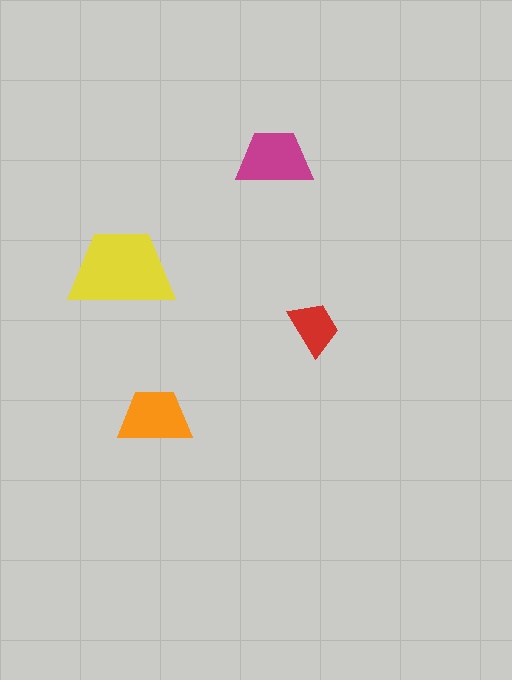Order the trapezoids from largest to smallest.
the yellow one, the magenta one, the orange one, the red one.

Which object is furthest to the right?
The red trapezoid is rightmost.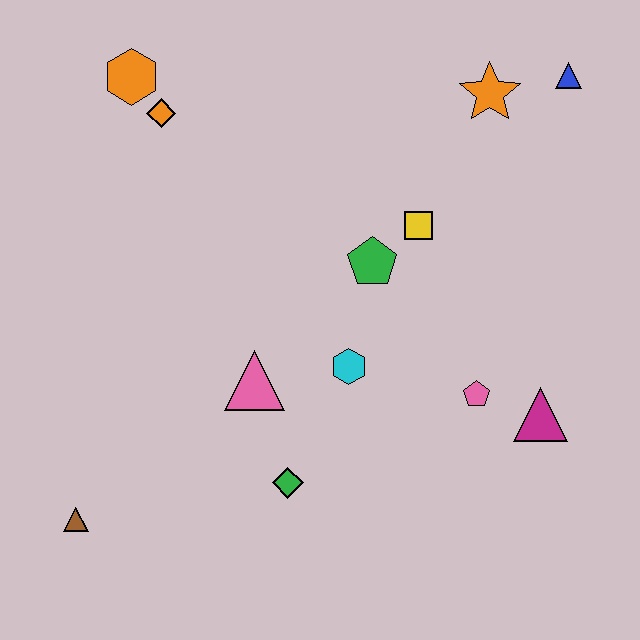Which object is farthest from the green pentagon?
The brown triangle is farthest from the green pentagon.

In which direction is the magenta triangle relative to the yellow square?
The magenta triangle is below the yellow square.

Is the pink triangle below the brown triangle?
No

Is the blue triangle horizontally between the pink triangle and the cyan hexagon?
No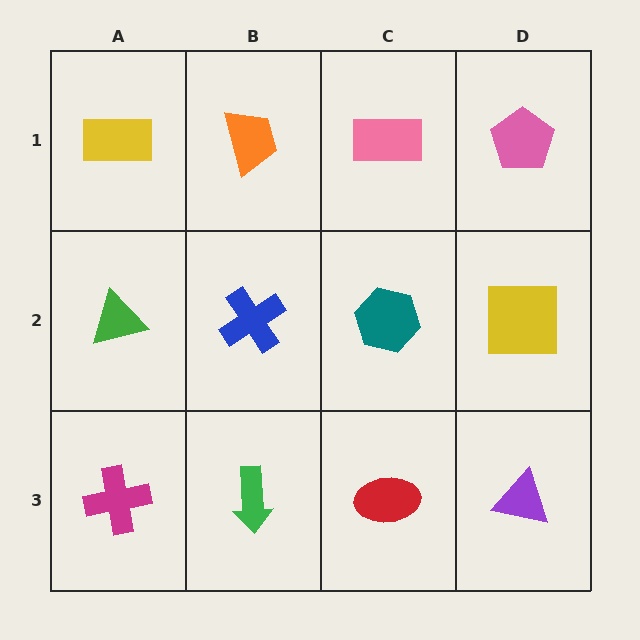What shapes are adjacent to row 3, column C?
A teal hexagon (row 2, column C), a green arrow (row 3, column B), a purple triangle (row 3, column D).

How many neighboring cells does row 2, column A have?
3.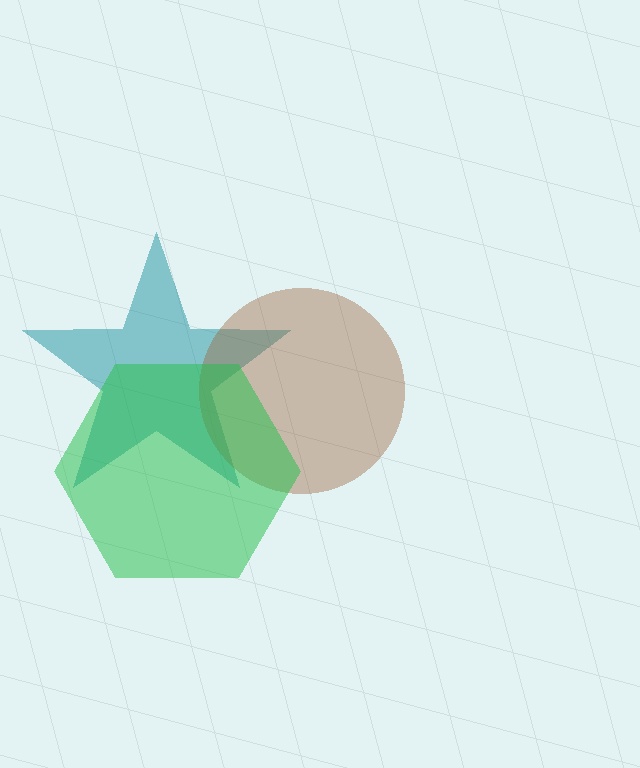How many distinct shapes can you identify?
There are 3 distinct shapes: a teal star, a brown circle, a green hexagon.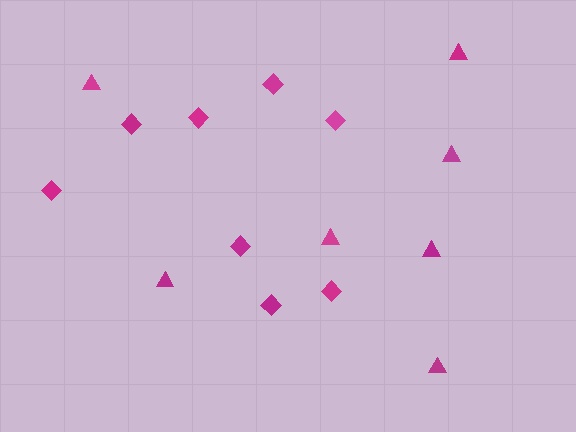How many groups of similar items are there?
There are 2 groups: one group of triangles (7) and one group of diamonds (8).